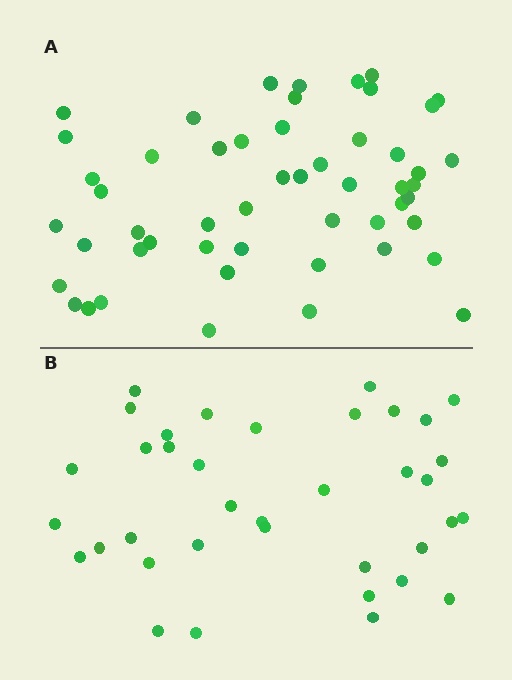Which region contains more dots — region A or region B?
Region A (the top region) has more dots.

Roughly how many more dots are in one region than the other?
Region A has approximately 15 more dots than region B.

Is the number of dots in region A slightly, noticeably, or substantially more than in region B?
Region A has noticeably more, but not dramatically so. The ratio is roughly 1.4 to 1.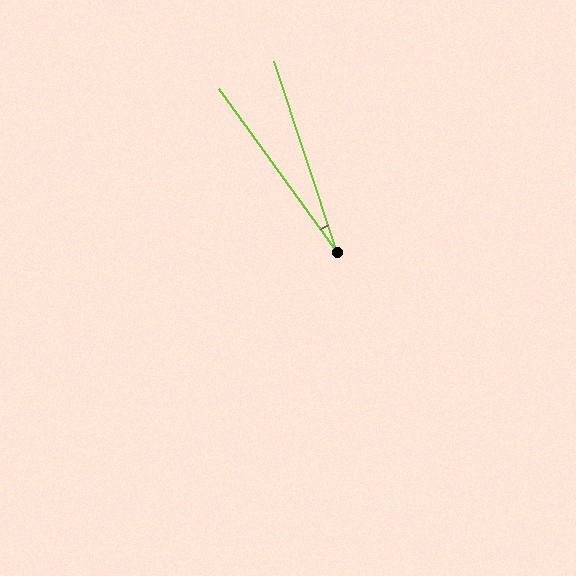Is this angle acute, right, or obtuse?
It is acute.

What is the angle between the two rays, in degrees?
Approximately 18 degrees.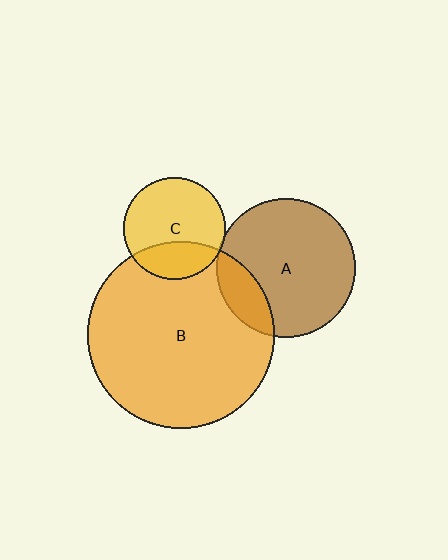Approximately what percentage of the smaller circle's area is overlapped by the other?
Approximately 5%.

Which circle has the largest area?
Circle B (orange).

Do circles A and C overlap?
Yes.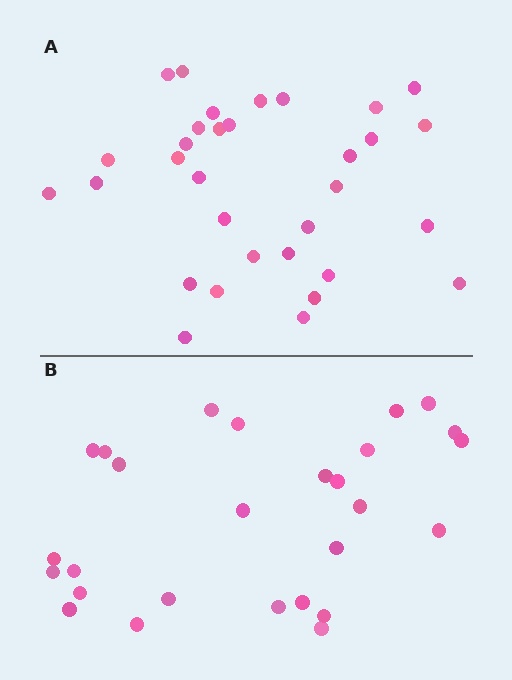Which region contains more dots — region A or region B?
Region A (the top region) has more dots.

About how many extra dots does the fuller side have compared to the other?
Region A has about 5 more dots than region B.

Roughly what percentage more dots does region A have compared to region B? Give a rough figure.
About 20% more.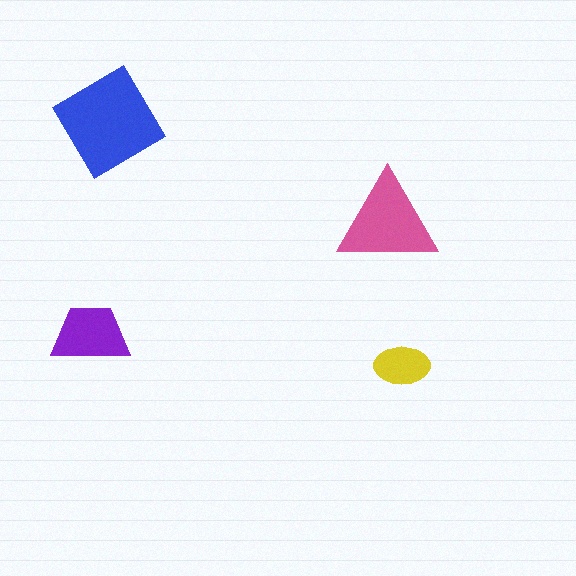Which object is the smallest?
The yellow ellipse.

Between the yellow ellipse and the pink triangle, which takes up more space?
The pink triangle.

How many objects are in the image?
There are 4 objects in the image.